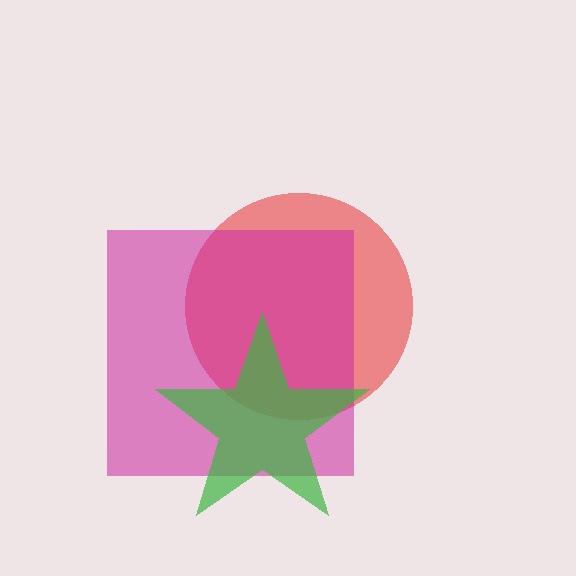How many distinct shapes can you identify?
There are 3 distinct shapes: a red circle, a magenta square, a green star.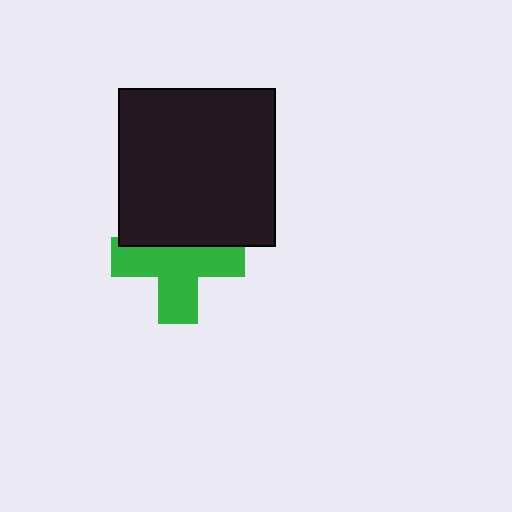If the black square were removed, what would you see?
You would see the complete green cross.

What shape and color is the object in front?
The object in front is a black square.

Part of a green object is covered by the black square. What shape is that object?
It is a cross.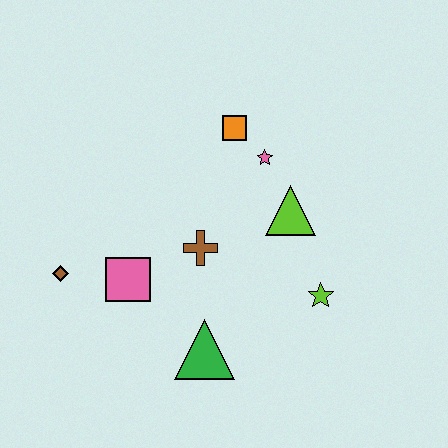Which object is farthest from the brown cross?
The brown diamond is farthest from the brown cross.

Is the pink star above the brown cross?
Yes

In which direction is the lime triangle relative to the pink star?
The lime triangle is below the pink star.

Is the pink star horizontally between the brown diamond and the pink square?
No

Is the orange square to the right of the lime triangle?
No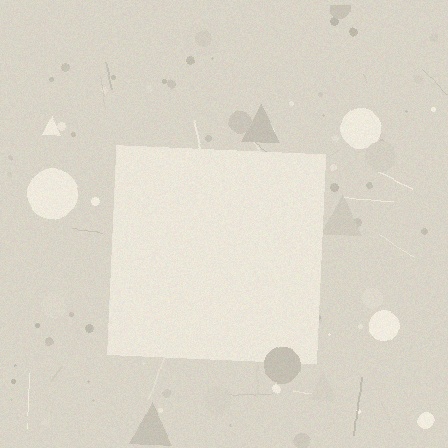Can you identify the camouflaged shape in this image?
The camouflaged shape is a square.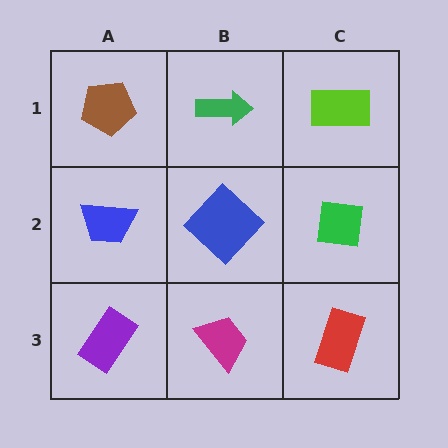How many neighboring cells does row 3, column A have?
2.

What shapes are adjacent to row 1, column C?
A green square (row 2, column C), a green arrow (row 1, column B).